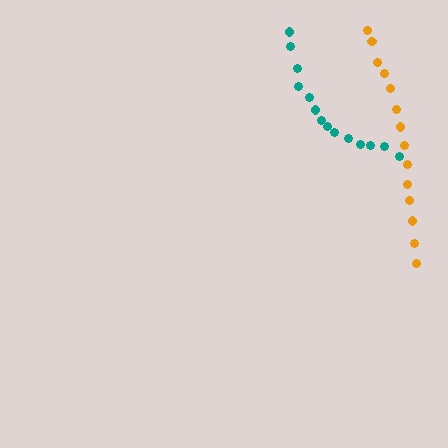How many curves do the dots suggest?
There are 2 distinct paths.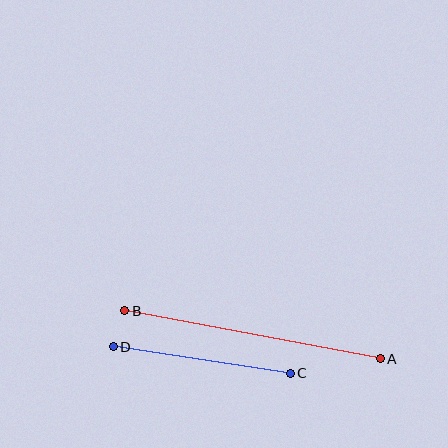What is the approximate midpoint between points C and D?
The midpoint is at approximately (202, 360) pixels.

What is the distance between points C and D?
The distance is approximately 179 pixels.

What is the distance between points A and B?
The distance is approximately 260 pixels.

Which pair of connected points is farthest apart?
Points A and B are farthest apart.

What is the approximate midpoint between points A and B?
The midpoint is at approximately (252, 335) pixels.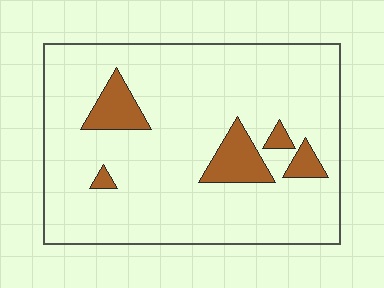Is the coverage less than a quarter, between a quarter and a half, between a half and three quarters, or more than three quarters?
Less than a quarter.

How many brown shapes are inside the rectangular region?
5.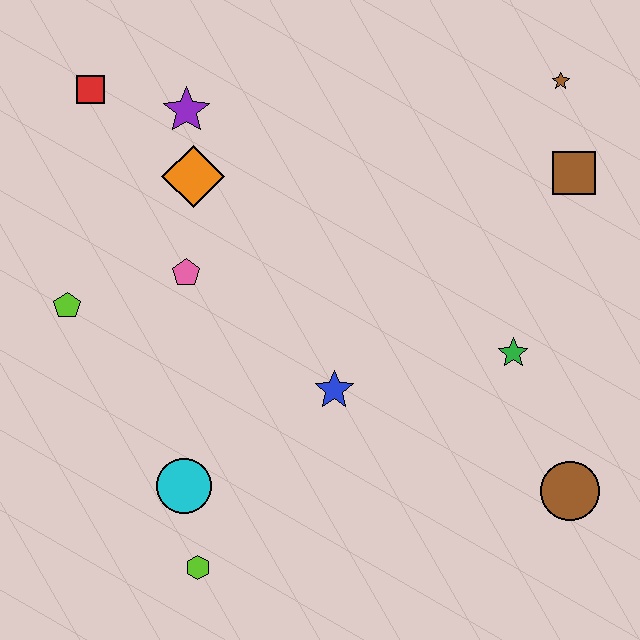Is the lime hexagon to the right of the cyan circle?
Yes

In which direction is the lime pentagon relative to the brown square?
The lime pentagon is to the left of the brown square.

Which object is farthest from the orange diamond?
The brown circle is farthest from the orange diamond.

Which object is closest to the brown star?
The brown square is closest to the brown star.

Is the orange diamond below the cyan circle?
No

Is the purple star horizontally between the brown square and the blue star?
No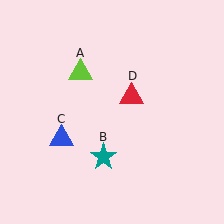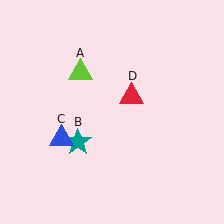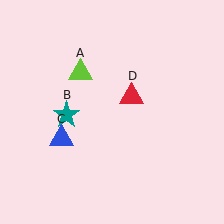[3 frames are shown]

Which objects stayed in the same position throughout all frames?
Lime triangle (object A) and blue triangle (object C) and red triangle (object D) remained stationary.